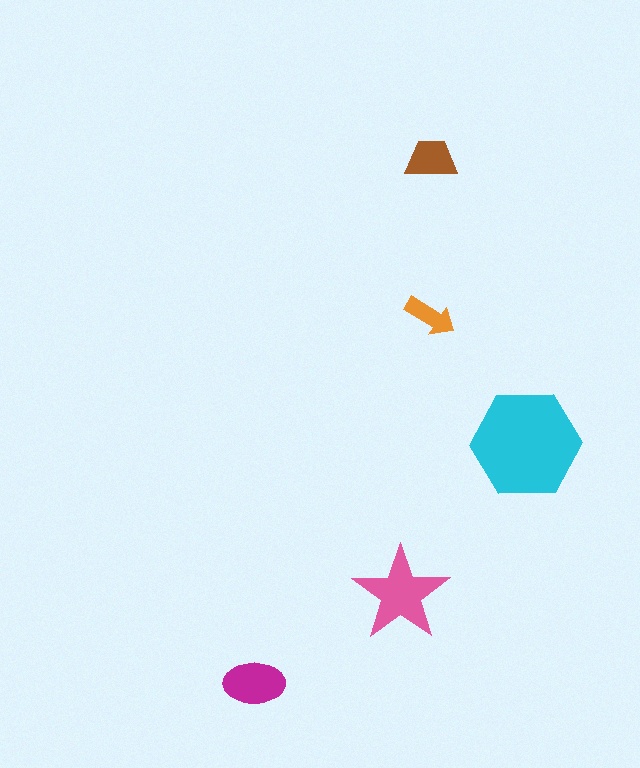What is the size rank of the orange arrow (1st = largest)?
5th.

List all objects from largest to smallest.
The cyan hexagon, the pink star, the magenta ellipse, the brown trapezoid, the orange arrow.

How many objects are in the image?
There are 5 objects in the image.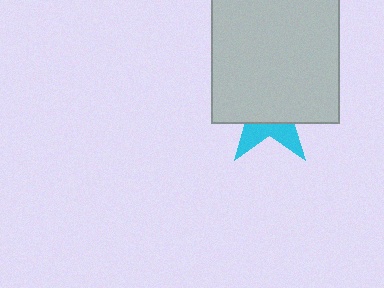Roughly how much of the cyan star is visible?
A small part of it is visible (roughly 31%).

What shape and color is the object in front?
The object in front is a light gray square.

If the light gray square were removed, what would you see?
You would see the complete cyan star.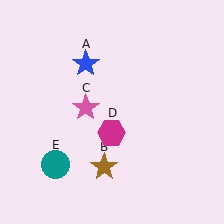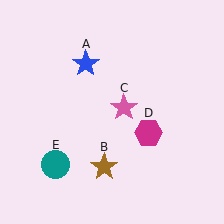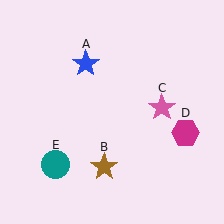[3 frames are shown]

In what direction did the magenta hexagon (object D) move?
The magenta hexagon (object D) moved right.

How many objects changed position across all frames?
2 objects changed position: pink star (object C), magenta hexagon (object D).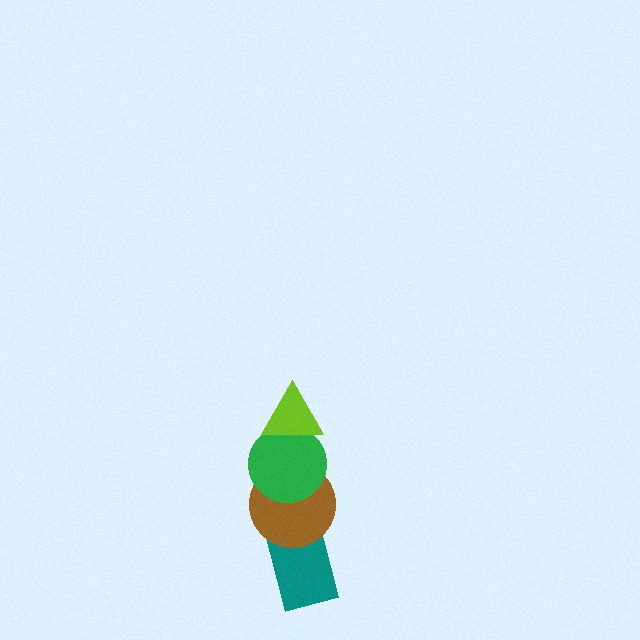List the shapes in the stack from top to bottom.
From top to bottom: the lime triangle, the green circle, the brown circle, the teal rectangle.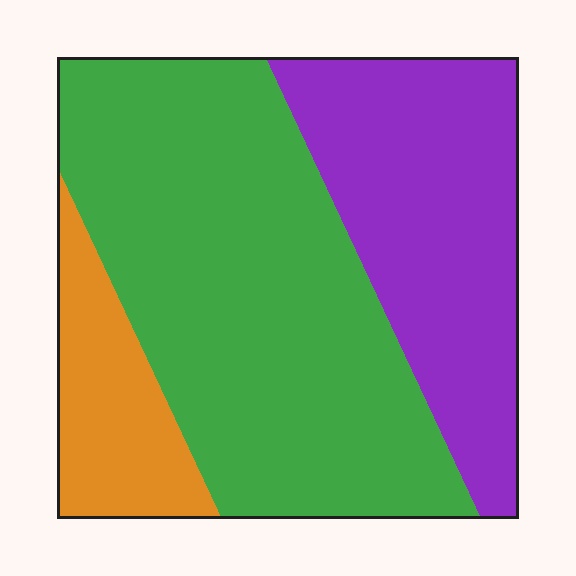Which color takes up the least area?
Orange, at roughly 15%.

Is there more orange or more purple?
Purple.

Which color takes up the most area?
Green, at roughly 55%.